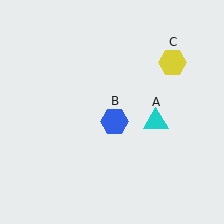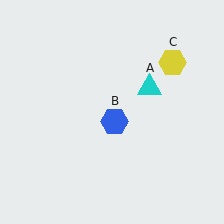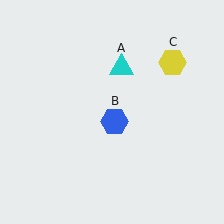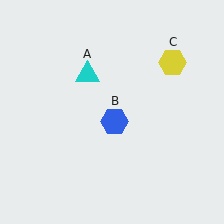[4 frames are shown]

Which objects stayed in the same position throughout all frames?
Blue hexagon (object B) and yellow hexagon (object C) remained stationary.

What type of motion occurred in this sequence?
The cyan triangle (object A) rotated counterclockwise around the center of the scene.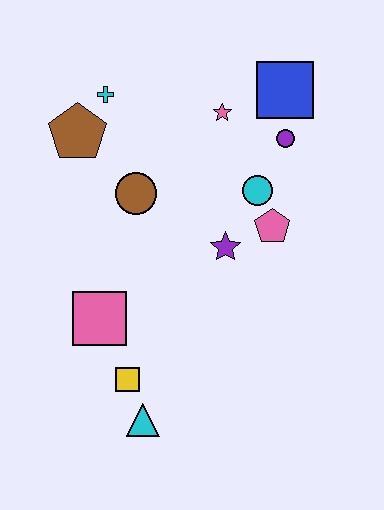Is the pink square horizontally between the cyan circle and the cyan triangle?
No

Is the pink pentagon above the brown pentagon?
No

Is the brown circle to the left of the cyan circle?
Yes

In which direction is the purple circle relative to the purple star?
The purple circle is above the purple star.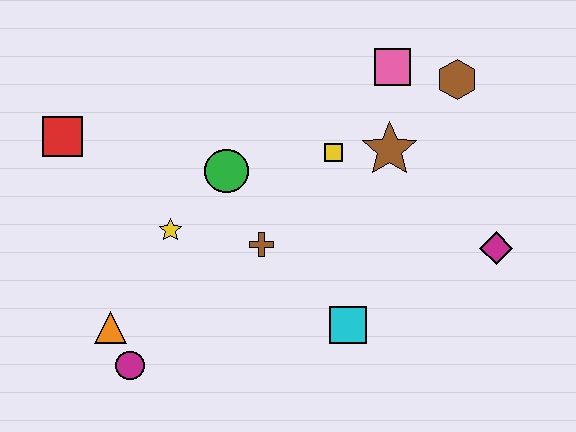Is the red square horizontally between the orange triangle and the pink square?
No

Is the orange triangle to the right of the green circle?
No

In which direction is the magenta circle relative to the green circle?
The magenta circle is below the green circle.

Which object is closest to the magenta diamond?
The brown star is closest to the magenta diamond.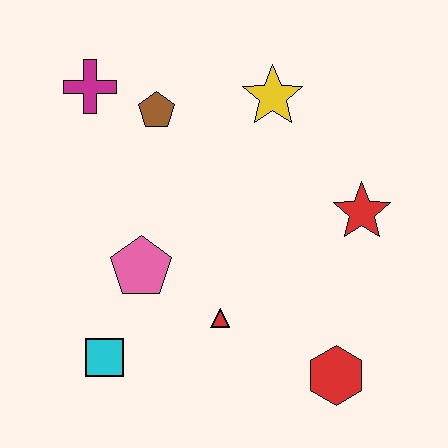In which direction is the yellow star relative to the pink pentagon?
The yellow star is above the pink pentagon.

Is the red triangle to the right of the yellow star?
No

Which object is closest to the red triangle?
The pink pentagon is closest to the red triangle.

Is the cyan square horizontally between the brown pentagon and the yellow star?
No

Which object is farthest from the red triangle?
The magenta cross is farthest from the red triangle.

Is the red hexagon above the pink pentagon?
No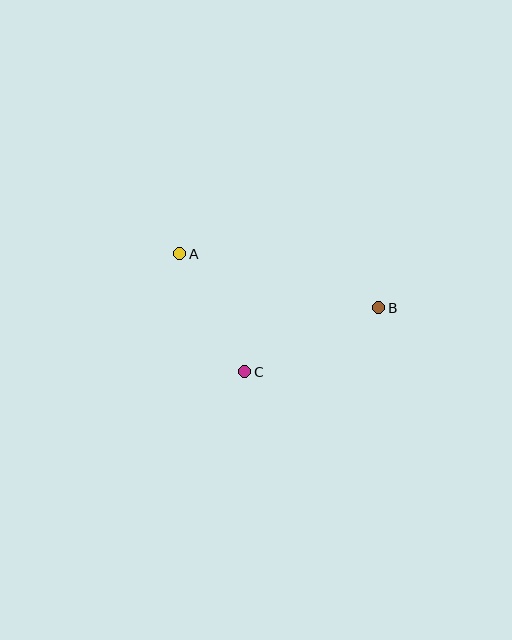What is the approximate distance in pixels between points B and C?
The distance between B and C is approximately 149 pixels.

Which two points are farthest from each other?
Points A and B are farthest from each other.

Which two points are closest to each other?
Points A and C are closest to each other.